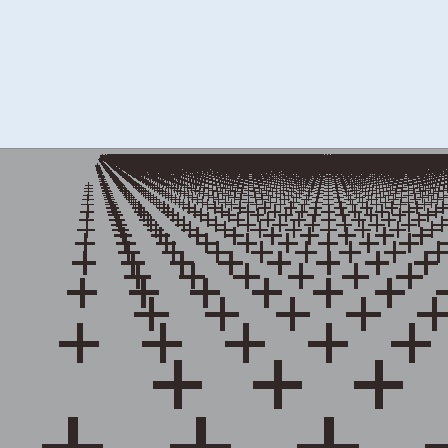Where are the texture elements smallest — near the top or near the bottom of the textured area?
Near the top.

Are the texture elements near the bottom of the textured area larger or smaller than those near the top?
Larger. Near the bottom, elements are closer to the viewer and appear at a bigger on-screen size.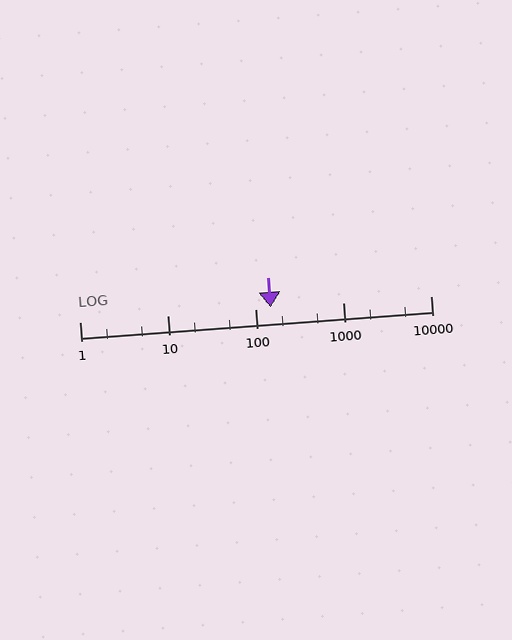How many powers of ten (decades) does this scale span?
The scale spans 4 decades, from 1 to 10000.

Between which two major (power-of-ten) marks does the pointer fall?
The pointer is between 100 and 1000.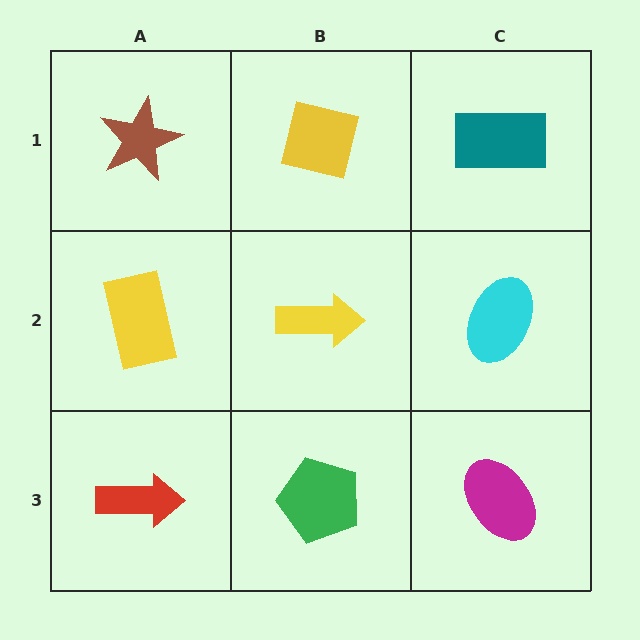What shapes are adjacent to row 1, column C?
A cyan ellipse (row 2, column C), a yellow square (row 1, column B).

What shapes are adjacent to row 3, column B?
A yellow arrow (row 2, column B), a red arrow (row 3, column A), a magenta ellipse (row 3, column C).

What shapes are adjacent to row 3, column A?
A yellow rectangle (row 2, column A), a green pentagon (row 3, column B).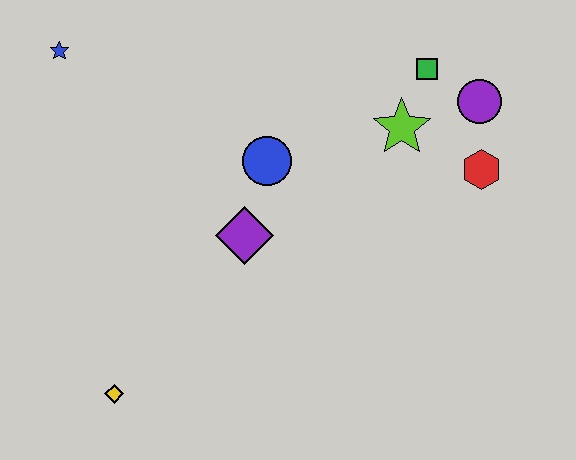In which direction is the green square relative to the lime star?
The green square is above the lime star.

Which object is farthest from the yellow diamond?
The purple circle is farthest from the yellow diamond.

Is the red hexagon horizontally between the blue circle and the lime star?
No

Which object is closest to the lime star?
The green square is closest to the lime star.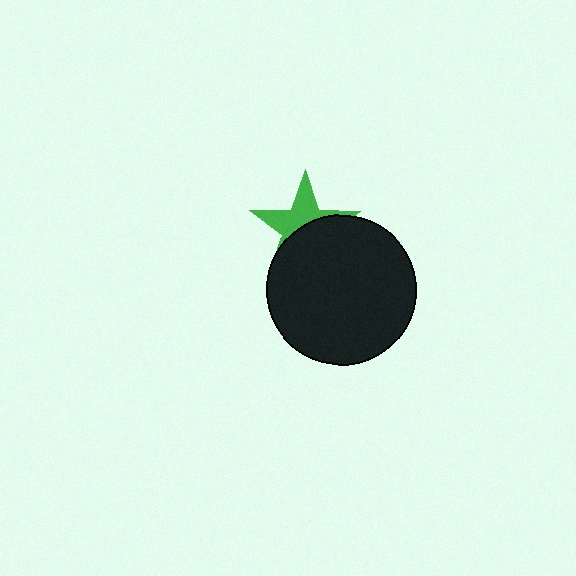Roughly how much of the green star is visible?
About half of it is visible (roughly 47%).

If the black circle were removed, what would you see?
You would see the complete green star.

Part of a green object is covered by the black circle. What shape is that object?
It is a star.